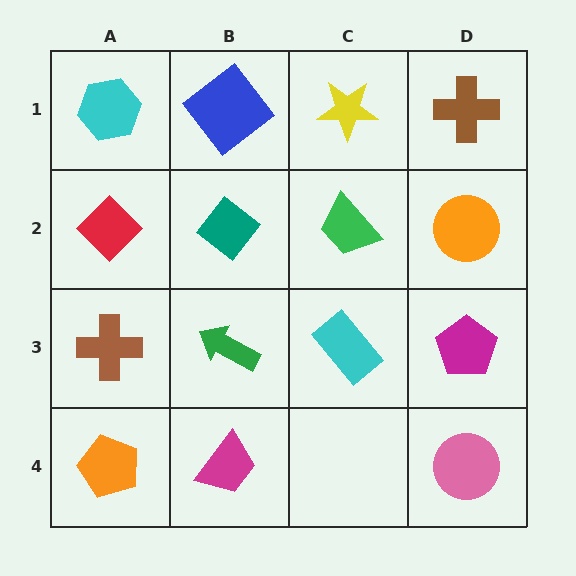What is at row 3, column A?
A brown cross.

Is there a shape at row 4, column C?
No, that cell is empty.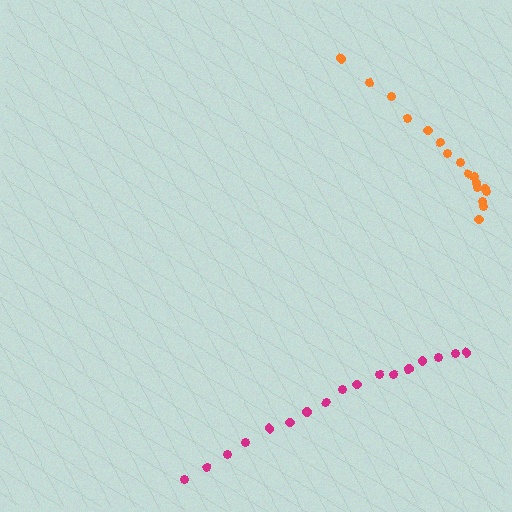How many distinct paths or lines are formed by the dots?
There are 2 distinct paths.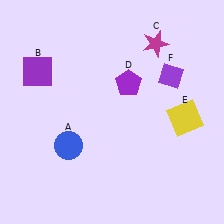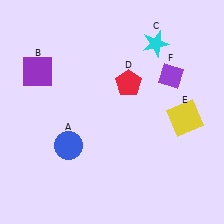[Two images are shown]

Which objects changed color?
C changed from magenta to cyan. D changed from purple to red.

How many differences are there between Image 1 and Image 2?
There are 2 differences between the two images.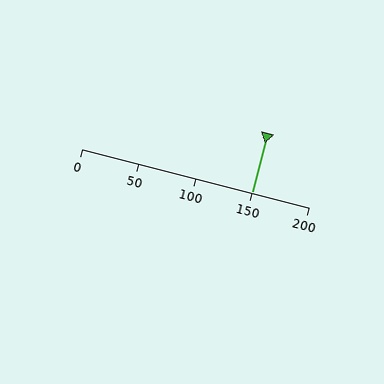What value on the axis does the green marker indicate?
The marker indicates approximately 150.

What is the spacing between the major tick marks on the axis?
The major ticks are spaced 50 apart.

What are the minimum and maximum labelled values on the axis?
The axis runs from 0 to 200.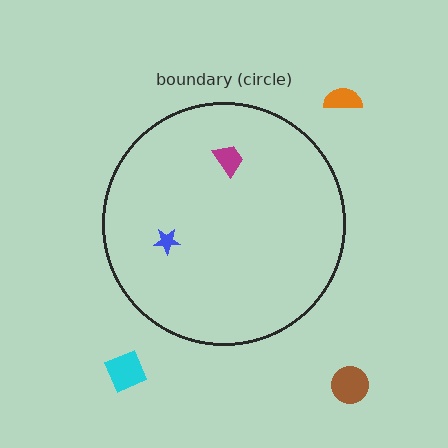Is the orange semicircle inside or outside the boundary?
Outside.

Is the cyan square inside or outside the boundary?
Outside.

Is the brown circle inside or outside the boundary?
Outside.